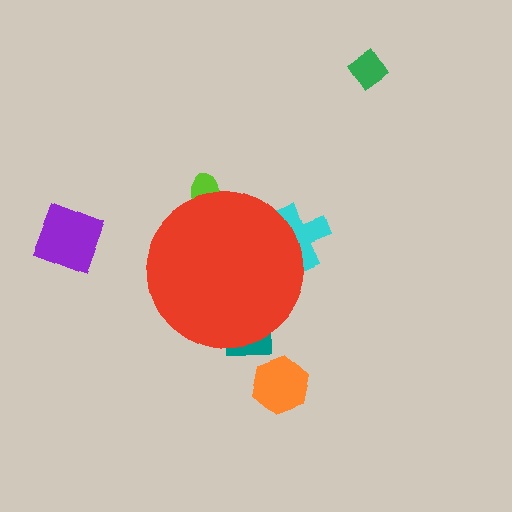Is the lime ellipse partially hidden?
Yes, the lime ellipse is partially hidden behind the red circle.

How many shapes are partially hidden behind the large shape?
3 shapes are partially hidden.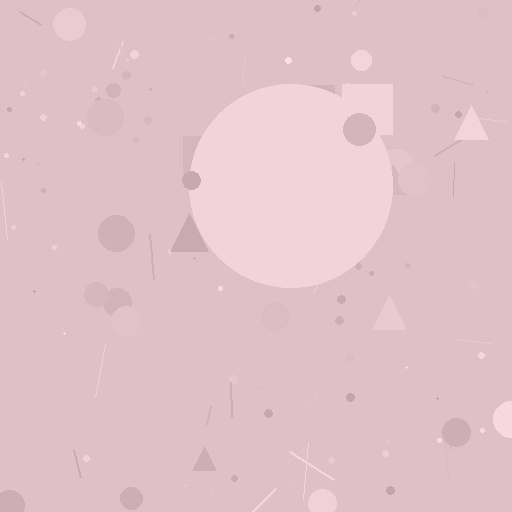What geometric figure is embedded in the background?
A circle is embedded in the background.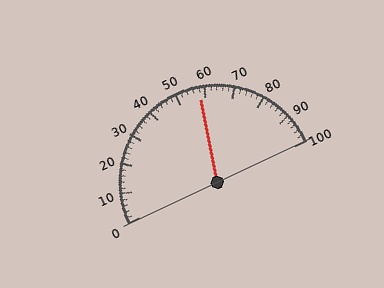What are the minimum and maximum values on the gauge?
The gauge ranges from 0 to 100.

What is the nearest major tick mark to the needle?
The nearest major tick mark is 60.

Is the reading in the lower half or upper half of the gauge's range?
The reading is in the upper half of the range (0 to 100).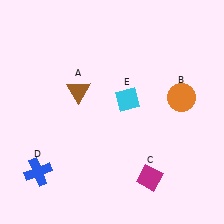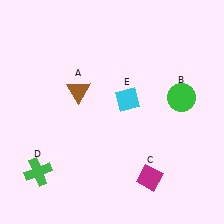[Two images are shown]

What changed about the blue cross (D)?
In Image 1, D is blue. In Image 2, it changed to green.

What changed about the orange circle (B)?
In Image 1, B is orange. In Image 2, it changed to green.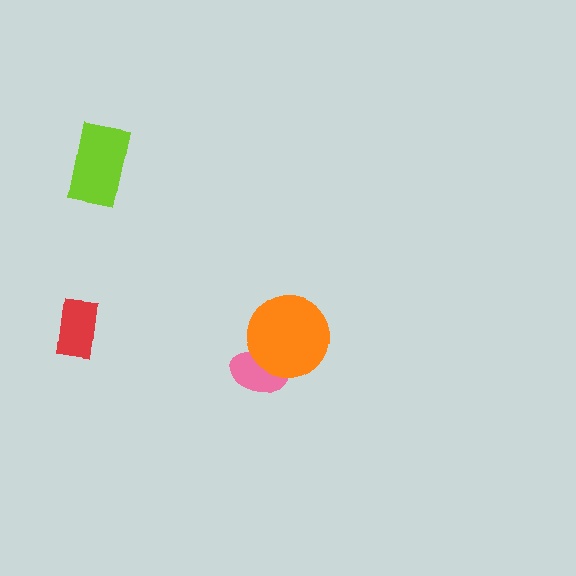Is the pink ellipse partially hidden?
Yes, it is partially covered by another shape.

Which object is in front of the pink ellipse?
The orange circle is in front of the pink ellipse.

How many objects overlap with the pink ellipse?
1 object overlaps with the pink ellipse.